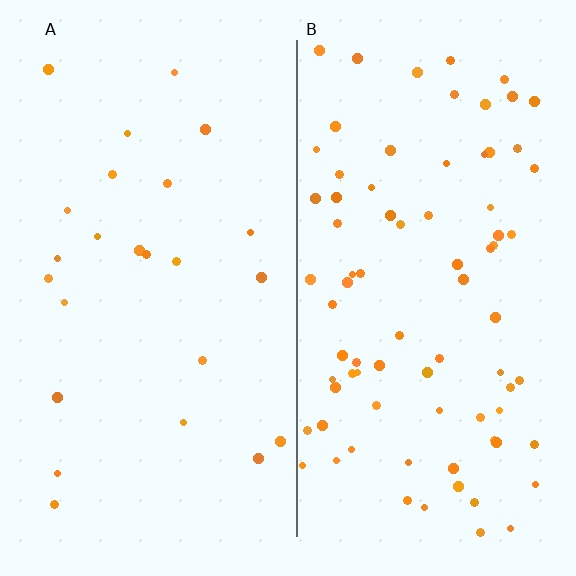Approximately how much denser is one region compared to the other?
Approximately 3.3× — region B over region A.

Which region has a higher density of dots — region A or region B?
B (the right).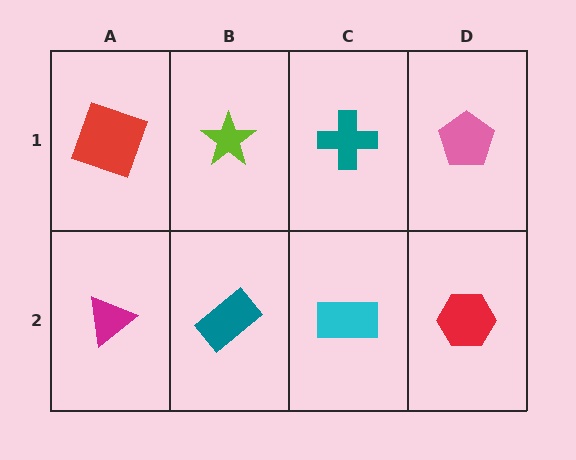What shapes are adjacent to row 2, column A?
A red square (row 1, column A), a teal rectangle (row 2, column B).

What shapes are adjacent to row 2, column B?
A lime star (row 1, column B), a magenta triangle (row 2, column A), a cyan rectangle (row 2, column C).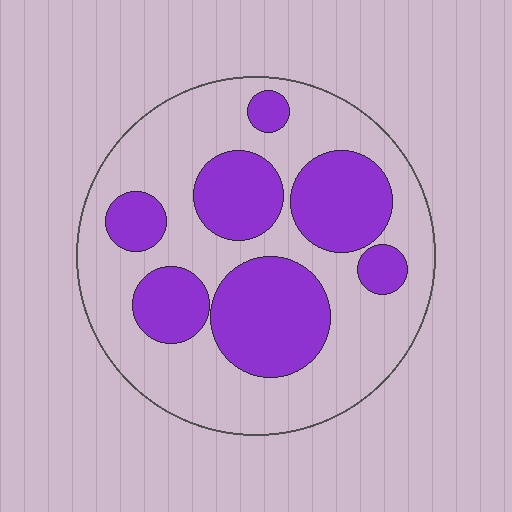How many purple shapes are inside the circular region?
7.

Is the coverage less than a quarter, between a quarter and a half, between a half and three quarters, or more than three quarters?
Between a quarter and a half.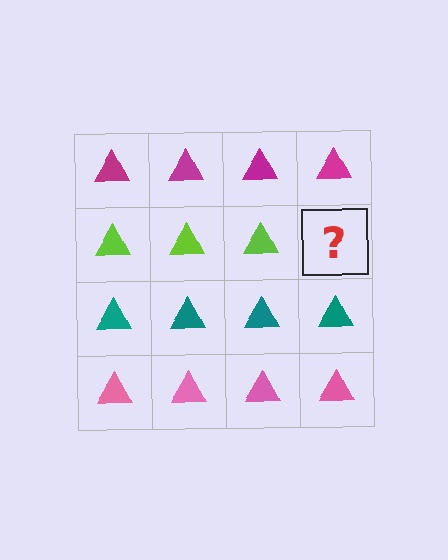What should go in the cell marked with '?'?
The missing cell should contain a lime triangle.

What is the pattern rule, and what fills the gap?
The rule is that each row has a consistent color. The gap should be filled with a lime triangle.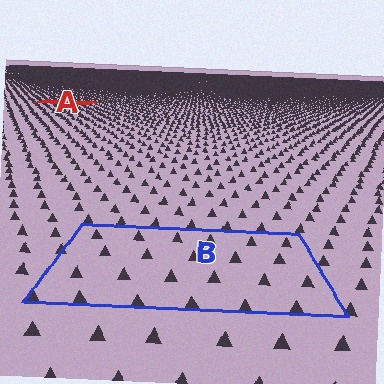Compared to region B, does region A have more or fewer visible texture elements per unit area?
Region A has more texture elements per unit area — they are packed more densely because it is farther away.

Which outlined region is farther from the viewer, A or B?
Region A is farther from the viewer — the texture elements inside it appear smaller and more densely packed.